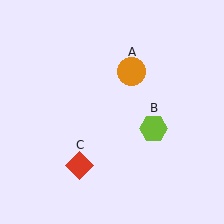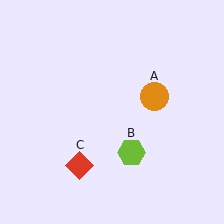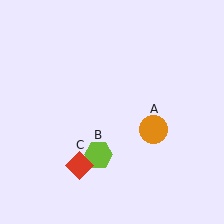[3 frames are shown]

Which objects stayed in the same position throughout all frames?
Red diamond (object C) remained stationary.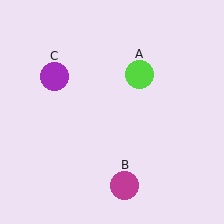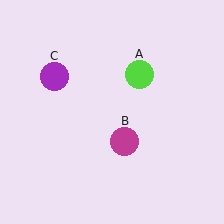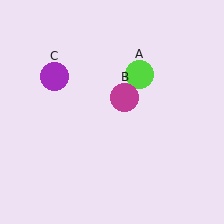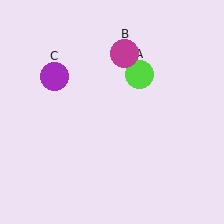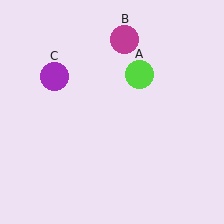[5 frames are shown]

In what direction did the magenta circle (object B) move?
The magenta circle (object B) moved up.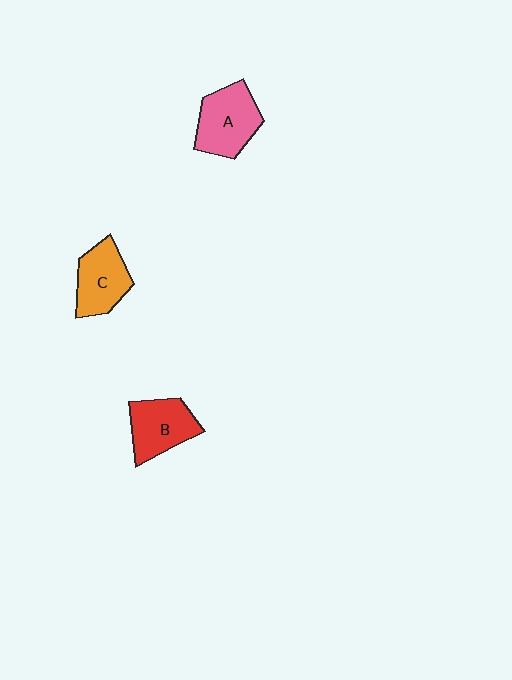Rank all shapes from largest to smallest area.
From largest to smallest: A (pink), B (red), C (orange).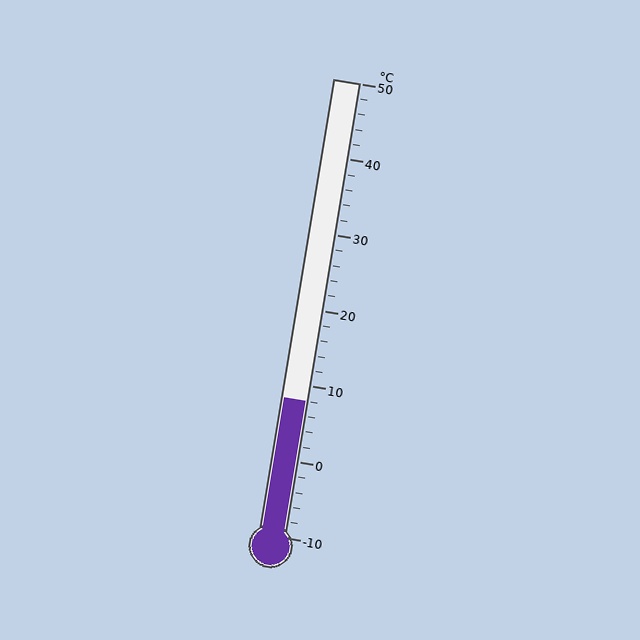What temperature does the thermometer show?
The thermometer shows approximately 8°C.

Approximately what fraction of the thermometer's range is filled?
The thermometer is filled to approximately 30% of its range.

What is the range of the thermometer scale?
The thermometer scale ranges from -10°C to 50°C.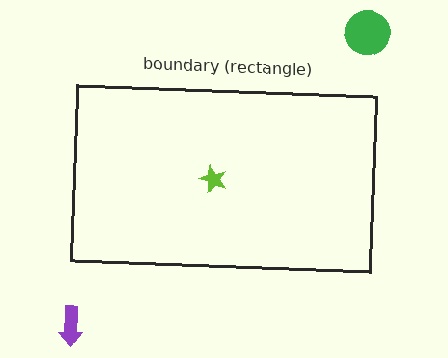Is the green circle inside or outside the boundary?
Outside.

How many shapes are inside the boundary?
1 inside, 2 outside.